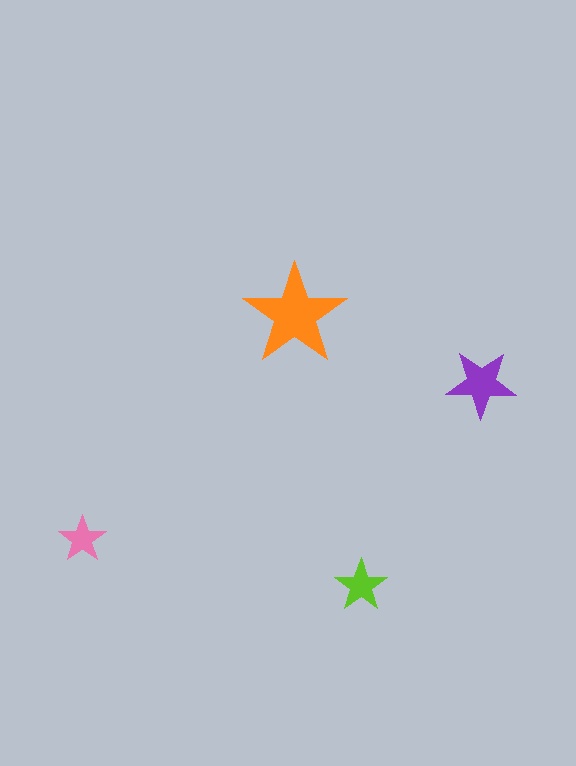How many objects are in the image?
There are 4 objects in the image.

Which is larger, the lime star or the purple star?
The purple one.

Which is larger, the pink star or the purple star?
The purple one.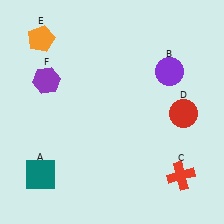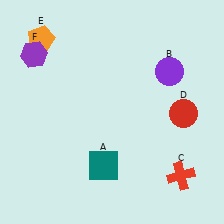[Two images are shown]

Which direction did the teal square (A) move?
The teal square (A) moved right.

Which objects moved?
The objects that moved are: the teal square (A), the purple hexagon (F).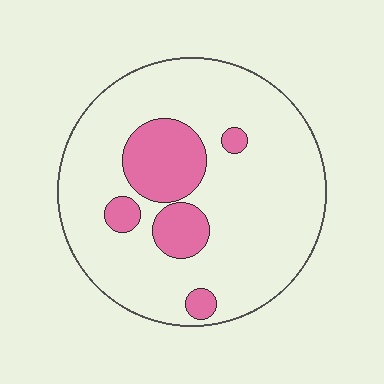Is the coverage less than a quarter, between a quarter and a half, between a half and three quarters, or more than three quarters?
Less than a quarter.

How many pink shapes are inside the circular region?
5.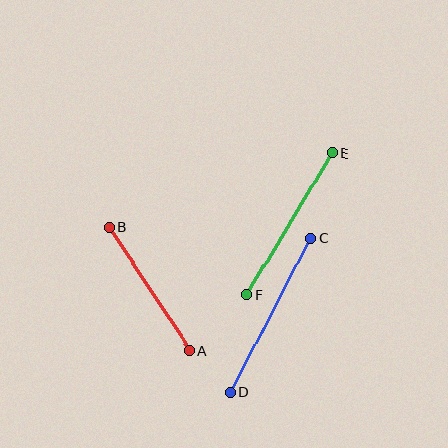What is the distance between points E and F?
The distance is approximately 166 pixels.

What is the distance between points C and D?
The distance is approximately 174 pixels.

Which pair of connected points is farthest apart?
Points C and D are farthest apart.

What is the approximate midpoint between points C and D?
The midpoint is at approximately (271, 315) pixels.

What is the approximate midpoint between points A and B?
The midpoint is at approximately (149, 289) pixels.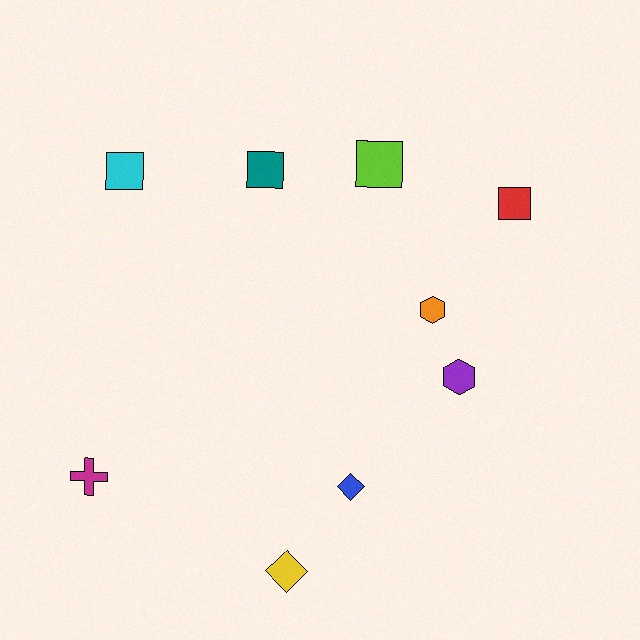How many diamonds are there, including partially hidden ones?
There are 2 diamonds.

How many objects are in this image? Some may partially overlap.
There are 9 objects.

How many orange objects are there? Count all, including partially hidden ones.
There is 1 orange object.